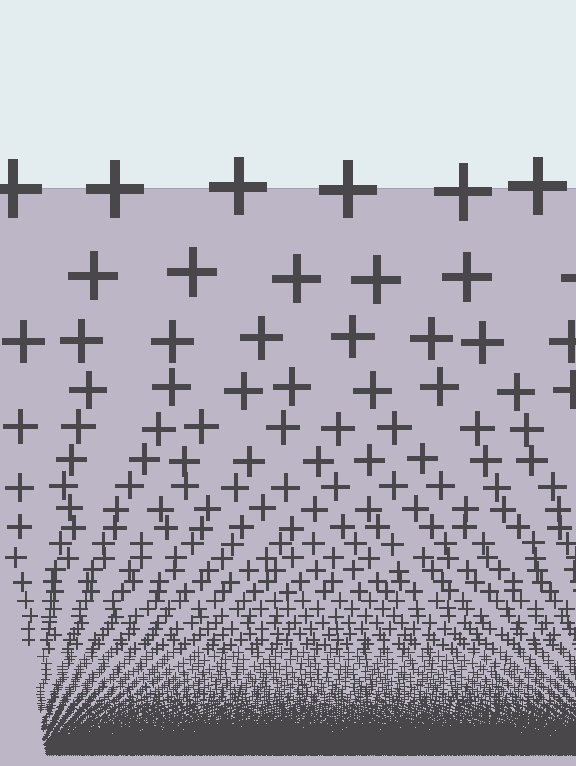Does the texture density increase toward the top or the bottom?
Density increases toward the bottom.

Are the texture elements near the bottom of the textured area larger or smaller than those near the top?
Smaller. The gradient is inverted — elements near the bottom are smaller and denser.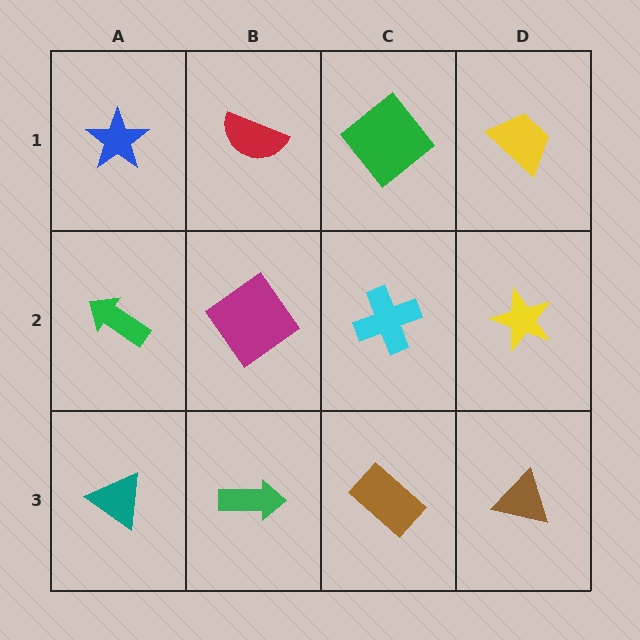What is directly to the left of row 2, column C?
A magenta diamond.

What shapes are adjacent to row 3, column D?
A yellow star (row 2, column D), a brown rectangle (row 3, column C).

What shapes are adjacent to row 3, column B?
A magenta diamond (row 2, column B), a teal triangle (row 3, column A), a brown rectangle (row 3, column C).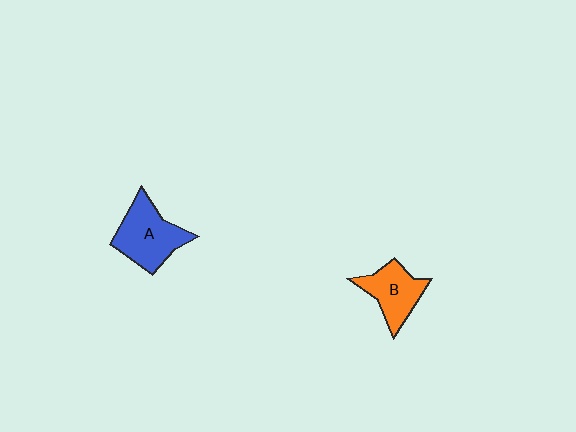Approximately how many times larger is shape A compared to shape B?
Approximately 1.3 times.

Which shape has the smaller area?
Shape B (orange).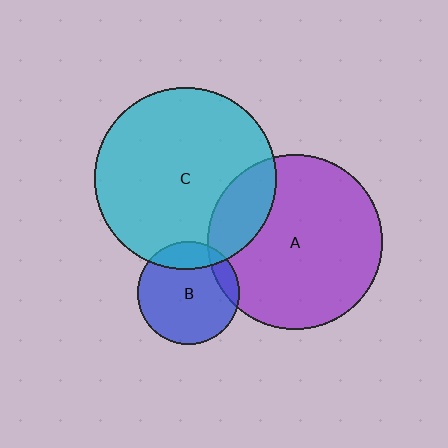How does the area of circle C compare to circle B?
Approximately 3.1 times.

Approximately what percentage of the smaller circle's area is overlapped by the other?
Approximately 20%.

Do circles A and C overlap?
Yes.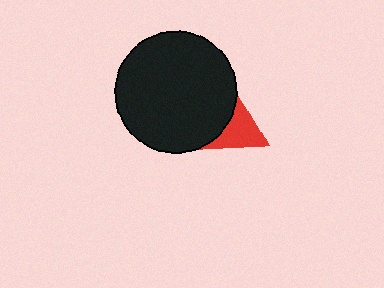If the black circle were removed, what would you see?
You would see the complete red triangle.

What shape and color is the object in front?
The object in front is a black circle.